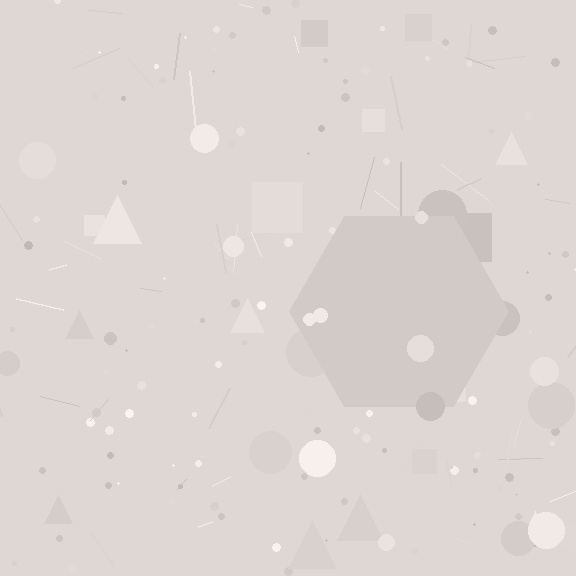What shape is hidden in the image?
A hexagon is hidden in the image.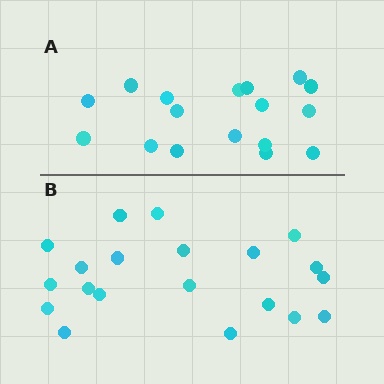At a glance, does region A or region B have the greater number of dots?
Region B (the bottom region) has more dots.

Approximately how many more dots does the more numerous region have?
Region B has just a few more — roughly 2 or 3 more dots than region A.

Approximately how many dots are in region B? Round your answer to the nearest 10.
About 20 dots.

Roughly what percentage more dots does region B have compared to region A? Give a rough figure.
About 20% more.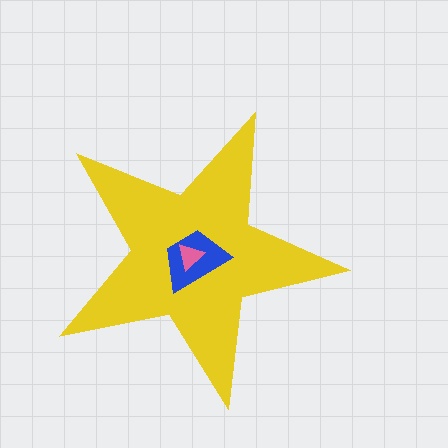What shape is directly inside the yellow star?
The blue trapezoid.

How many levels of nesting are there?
3.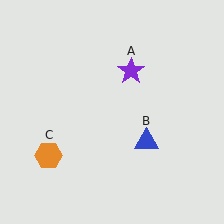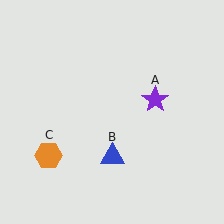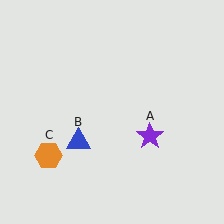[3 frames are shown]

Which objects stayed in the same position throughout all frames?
Orange hexagon (object C) remained stationary.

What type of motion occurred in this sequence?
The purple star (object A), blue triangle (object B) rotated clockwise around the center of the scene.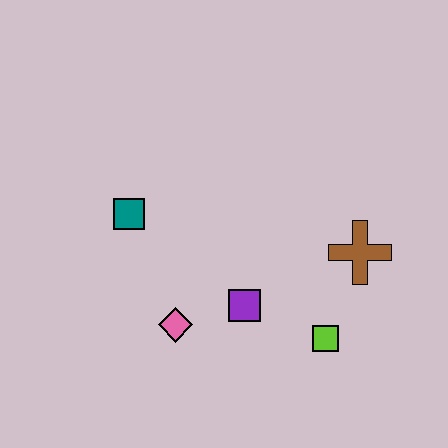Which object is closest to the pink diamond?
The purple square is closest to the pink diamond.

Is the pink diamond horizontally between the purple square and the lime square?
No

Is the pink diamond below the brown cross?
Yes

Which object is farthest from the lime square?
The teal square is farthest from the lime square.